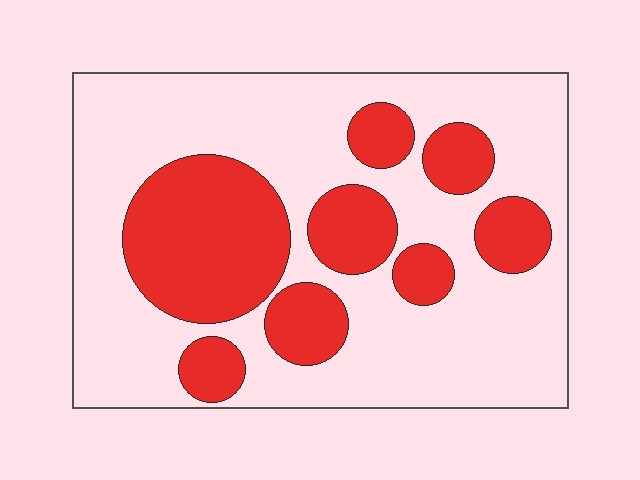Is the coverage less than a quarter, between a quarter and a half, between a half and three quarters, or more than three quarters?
Between a quarter and a half.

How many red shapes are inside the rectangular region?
8.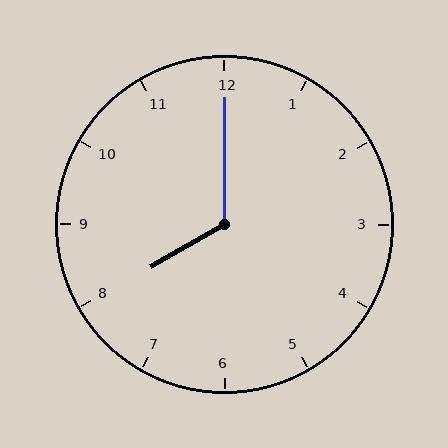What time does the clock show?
8:00.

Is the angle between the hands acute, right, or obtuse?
It is obtuse.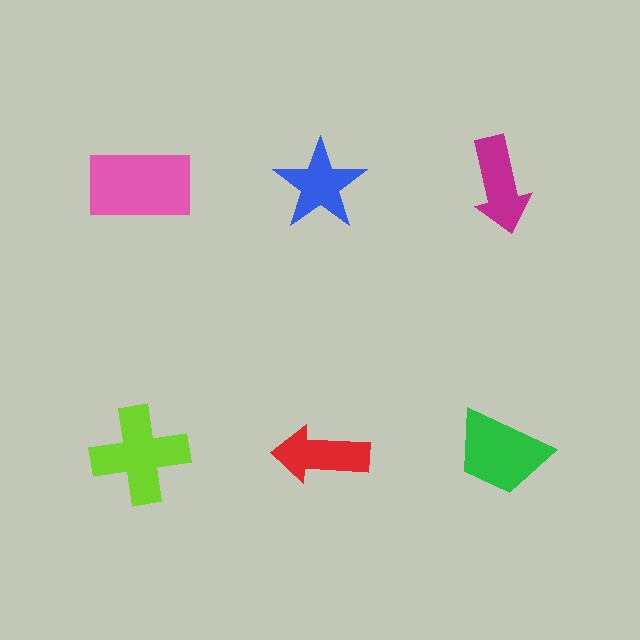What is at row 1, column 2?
A blue star.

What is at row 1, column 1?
A pink rectangle.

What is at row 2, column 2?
A red arrow.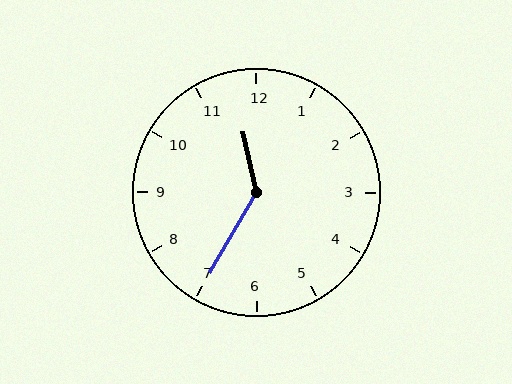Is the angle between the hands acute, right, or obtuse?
It is obtuse.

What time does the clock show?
11:35.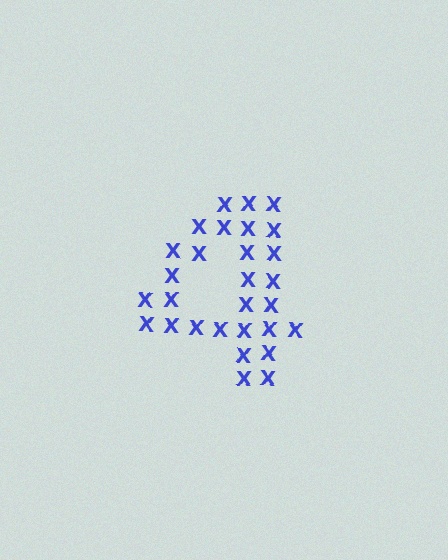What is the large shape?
The large shape is the digit 4.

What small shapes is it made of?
It is made of small letter X's.